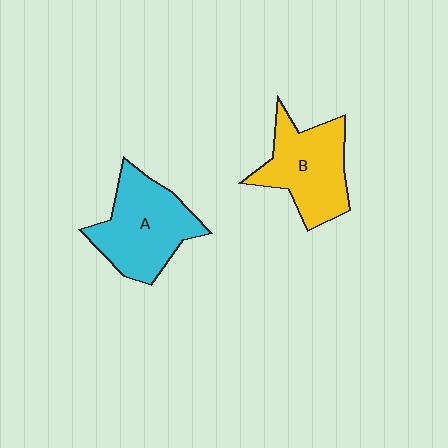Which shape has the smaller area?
Shape B (yellow).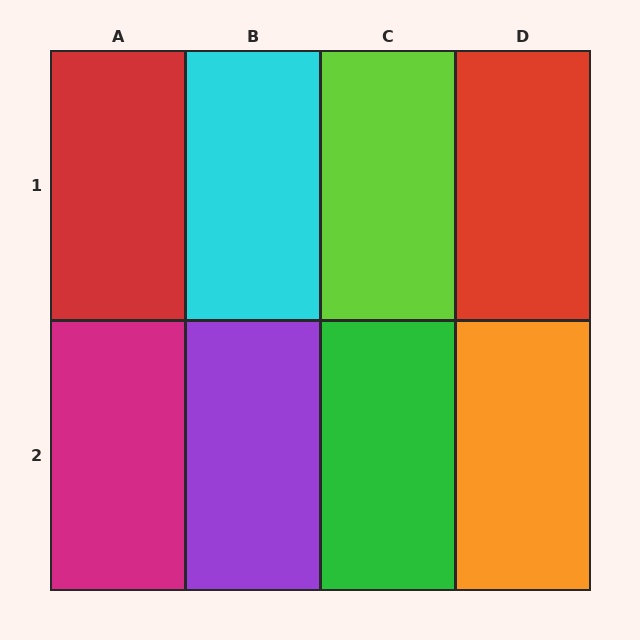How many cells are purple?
1 cell is purple.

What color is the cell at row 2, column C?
Green.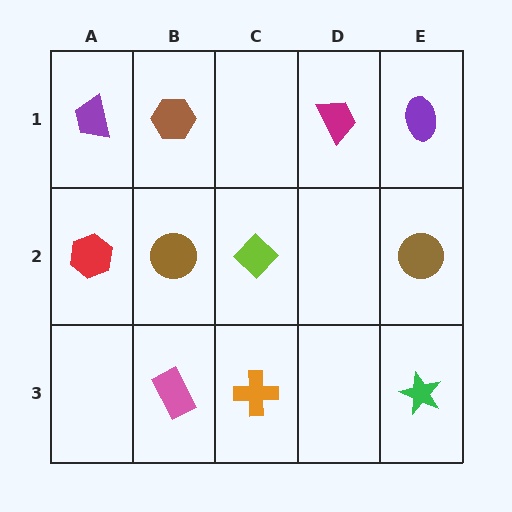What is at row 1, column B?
A brown hexagon.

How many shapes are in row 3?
3 shapes.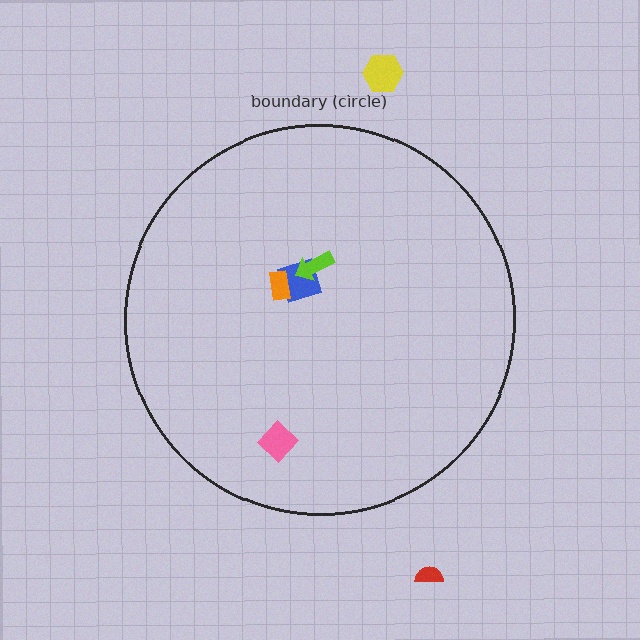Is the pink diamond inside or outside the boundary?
Inside.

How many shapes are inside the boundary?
4 inside, 2 outside.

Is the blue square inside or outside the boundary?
Inside.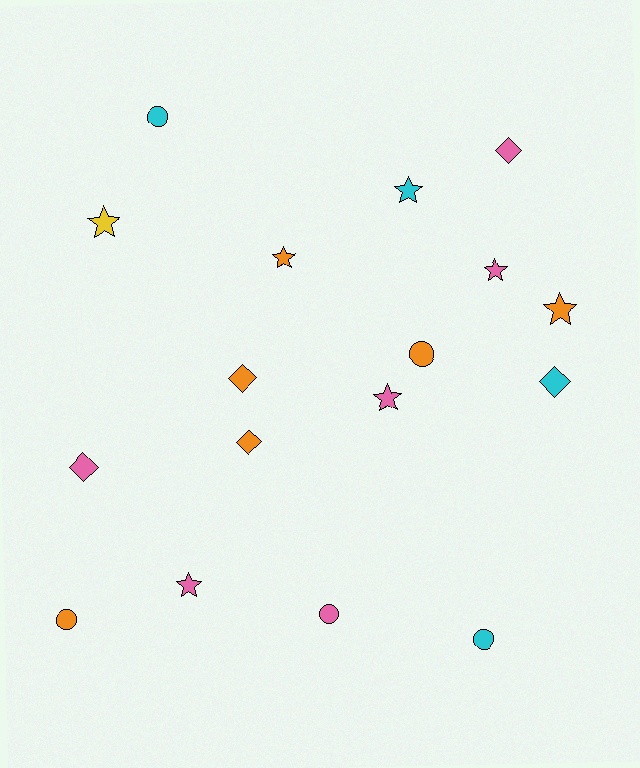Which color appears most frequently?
Orange, with 6 objects.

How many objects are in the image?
There are 17 objects.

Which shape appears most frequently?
Star, with 7 objects.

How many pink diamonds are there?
There are 2 pink diamonds.